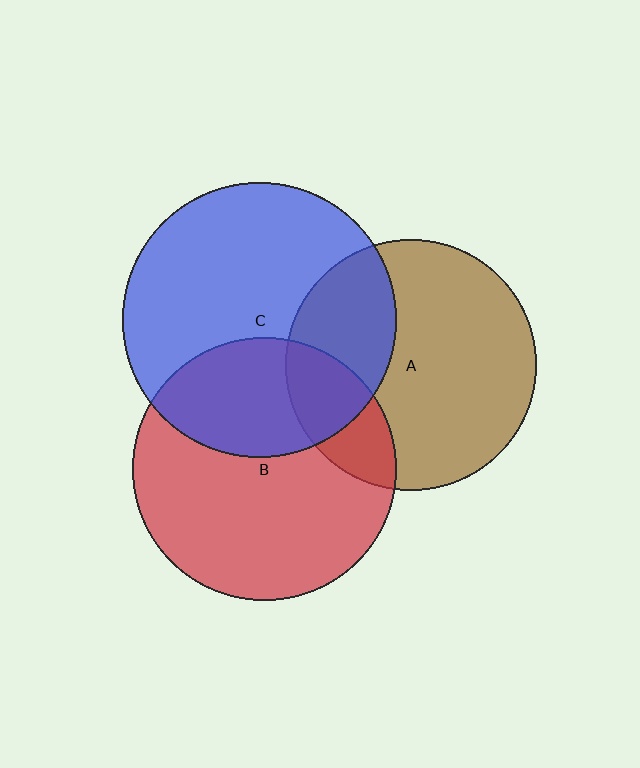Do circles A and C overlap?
Yes.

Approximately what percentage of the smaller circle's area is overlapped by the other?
Approximately 30%.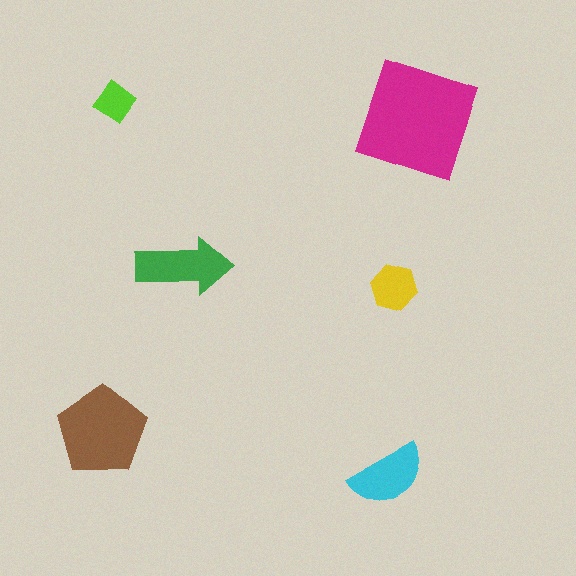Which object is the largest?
The magenta square.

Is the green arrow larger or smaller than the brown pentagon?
Smaller.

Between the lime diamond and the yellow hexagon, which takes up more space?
The yellow hexagon.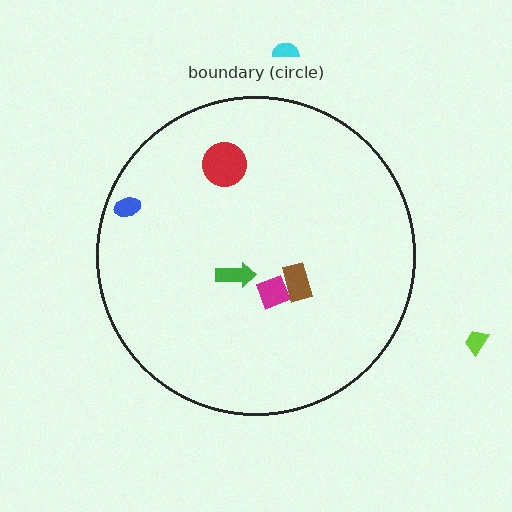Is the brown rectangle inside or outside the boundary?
Inside.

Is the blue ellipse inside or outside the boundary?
Inside.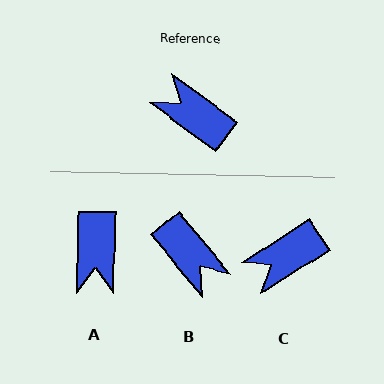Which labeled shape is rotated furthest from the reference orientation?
B, about 166 degrees away.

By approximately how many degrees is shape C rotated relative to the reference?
Approximately 69 degrees counter-clockwise.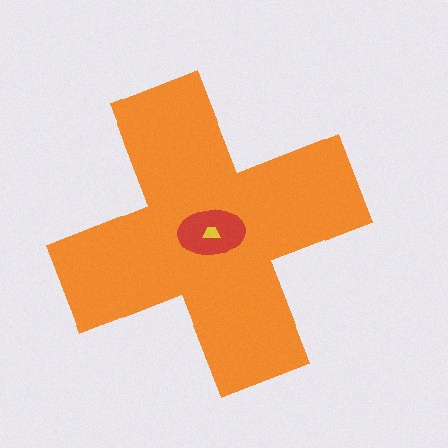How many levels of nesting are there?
3.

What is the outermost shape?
The orange cross.